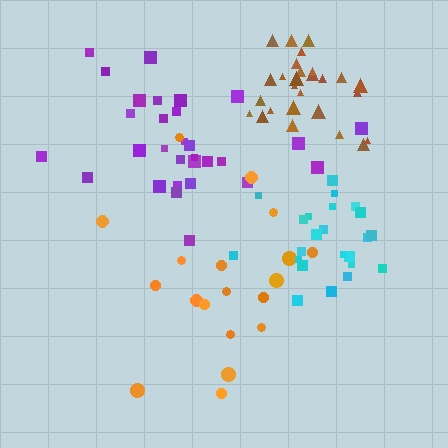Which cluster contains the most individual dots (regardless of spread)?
Purple (30).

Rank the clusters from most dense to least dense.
cyan, brown, purple, orange.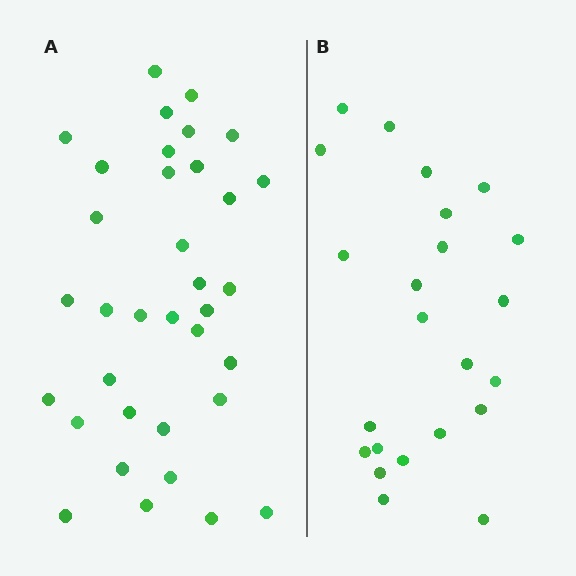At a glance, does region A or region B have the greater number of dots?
Region A (the left region) has more dots.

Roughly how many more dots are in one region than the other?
Region A has roughly 12 or so more dots than region B.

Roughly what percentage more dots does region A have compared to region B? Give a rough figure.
About 50% more.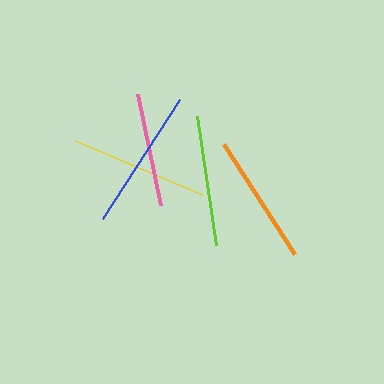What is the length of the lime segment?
The lime segment is approximately 131 pixels long.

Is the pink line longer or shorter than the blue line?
The blue line is longer than the pink line.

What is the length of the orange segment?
The orange segment is approximately 131 pixels long.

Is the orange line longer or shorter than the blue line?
The blue line is longer than the orange line.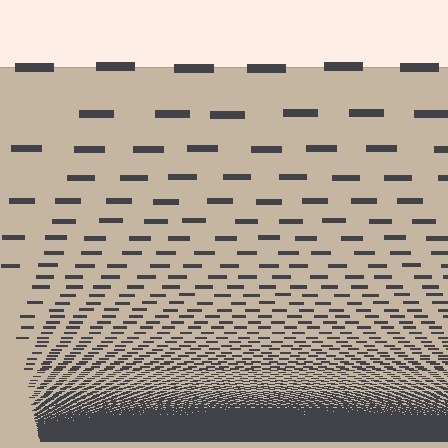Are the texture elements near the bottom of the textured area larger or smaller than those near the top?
Smaller. The gradient is inverted — elements near the bottom are smaller and denser.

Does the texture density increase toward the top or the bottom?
Density increases toward the bottom.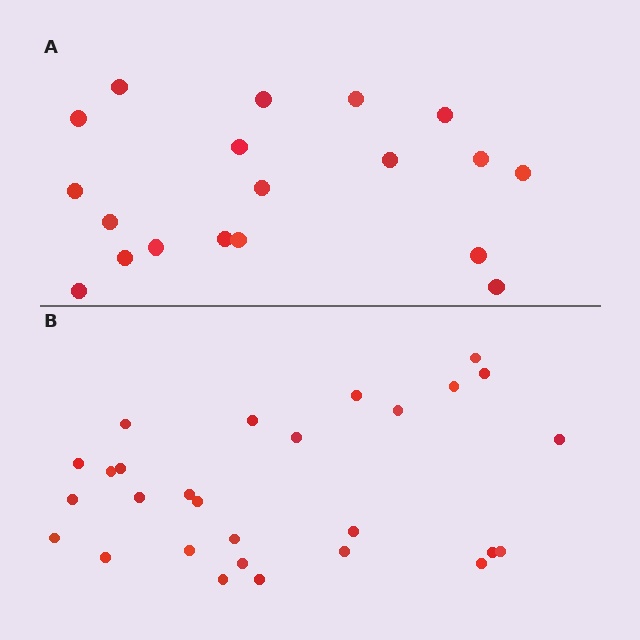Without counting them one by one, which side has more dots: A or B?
Region B (the bottom region) has more dots.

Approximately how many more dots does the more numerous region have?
Region B has roughly 8 or so more dots than region A.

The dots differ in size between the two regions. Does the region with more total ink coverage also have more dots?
No. Region A has more total ink coverage because its dots are larger, but region B actually contains more individual dots. Total area can be misleading — the number of items is what matters here.